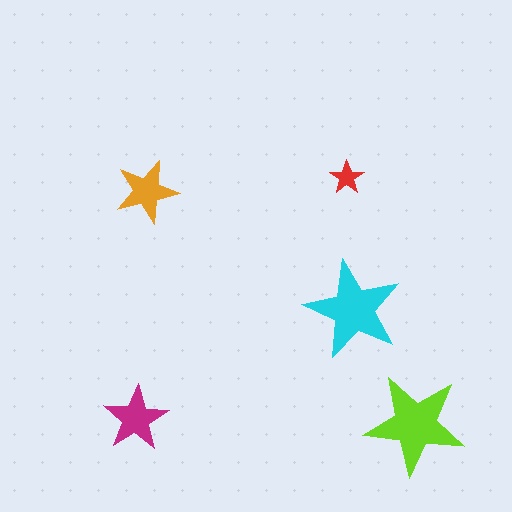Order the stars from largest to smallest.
the lime one, the cyan one, the magenta one, the orange one, the red one.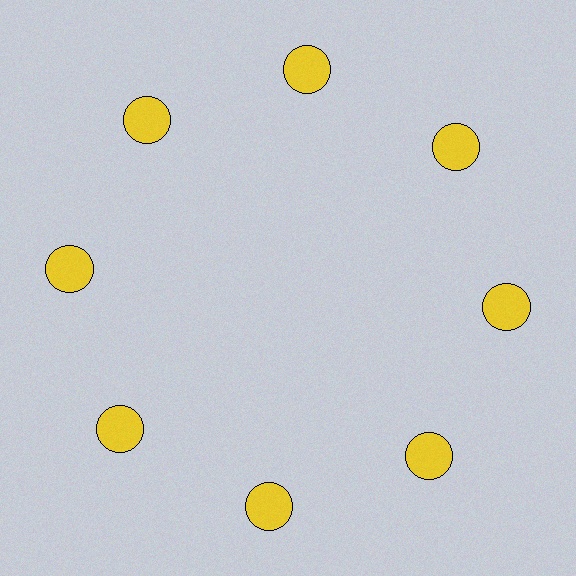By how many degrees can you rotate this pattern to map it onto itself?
The pattern maps onto itself every 45 degrees of rotation.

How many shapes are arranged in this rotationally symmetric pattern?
There are 8 shapes, arranged in 8 groups of 1.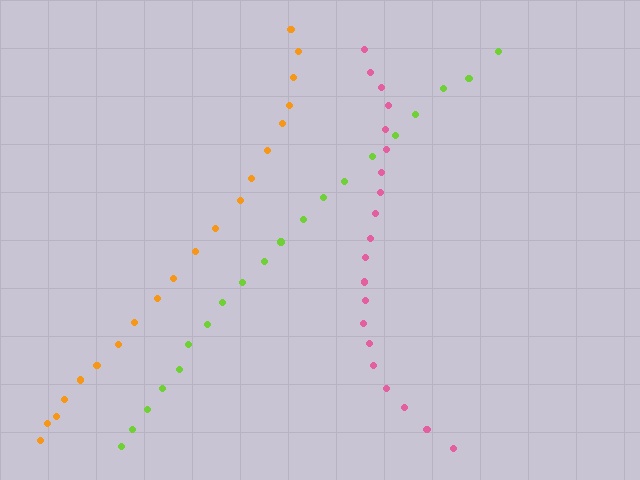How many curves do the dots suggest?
There are 3 distinct paths.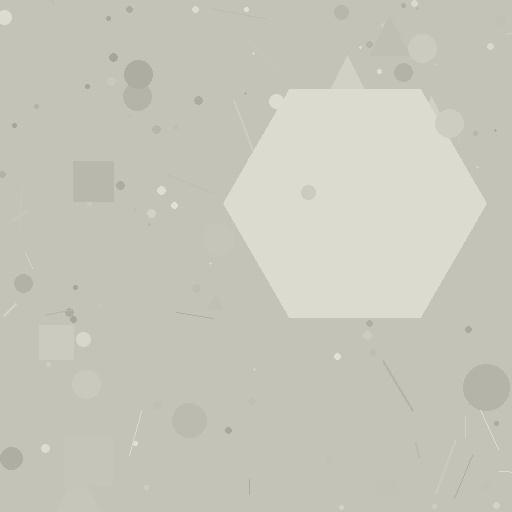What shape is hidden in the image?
A hexagon is hidden in the image.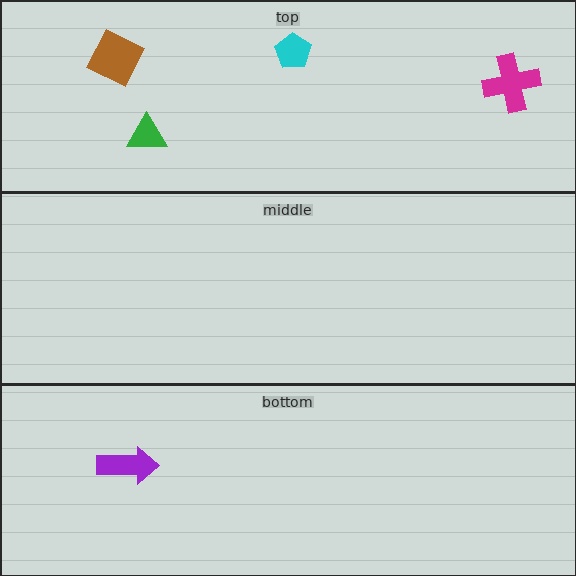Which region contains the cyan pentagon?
The top region.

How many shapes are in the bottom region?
1.